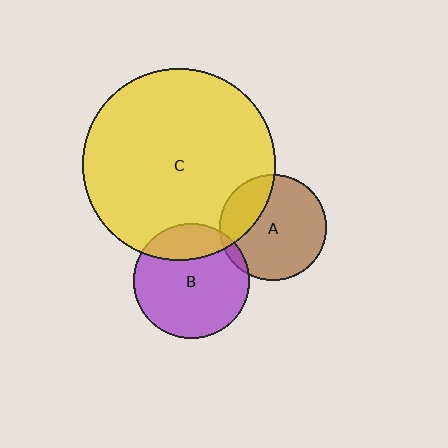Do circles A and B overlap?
Yes.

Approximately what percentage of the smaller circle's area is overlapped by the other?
Approximately 5%.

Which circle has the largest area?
Circle C (yellow).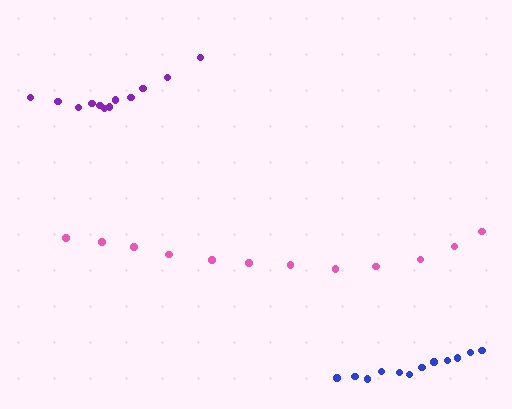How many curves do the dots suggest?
There are 3 distinct paths.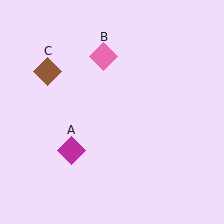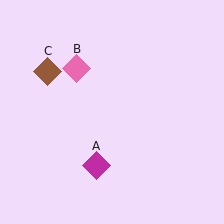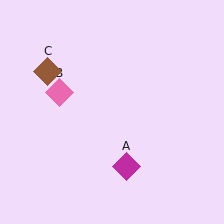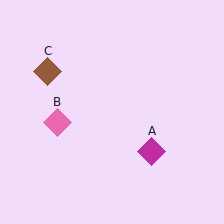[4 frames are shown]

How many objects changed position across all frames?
2 objects changed position: magenta diamond (object A), pink diamond (object B).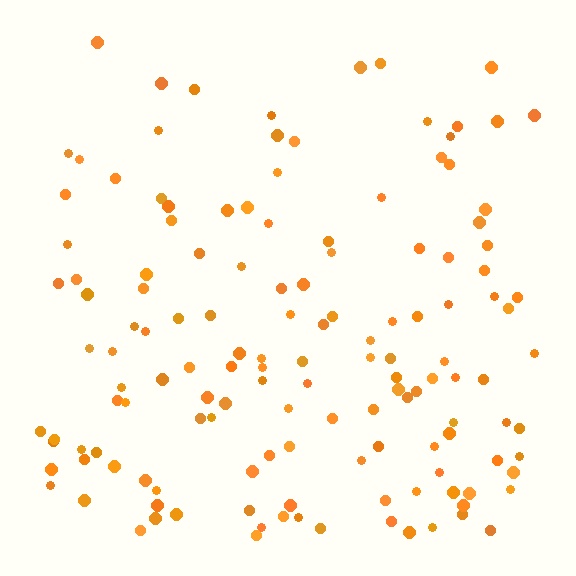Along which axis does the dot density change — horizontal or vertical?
Vertical.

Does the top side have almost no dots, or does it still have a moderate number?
Still a moderate number, just noticeably fewer than the bottom.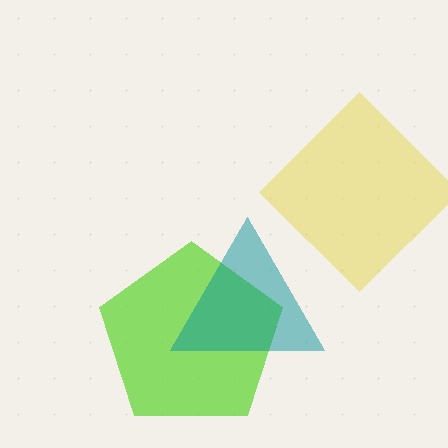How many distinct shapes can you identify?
There are 3 distinct shapes: a yellow diamond, a lime pentagon, a teal triangle.